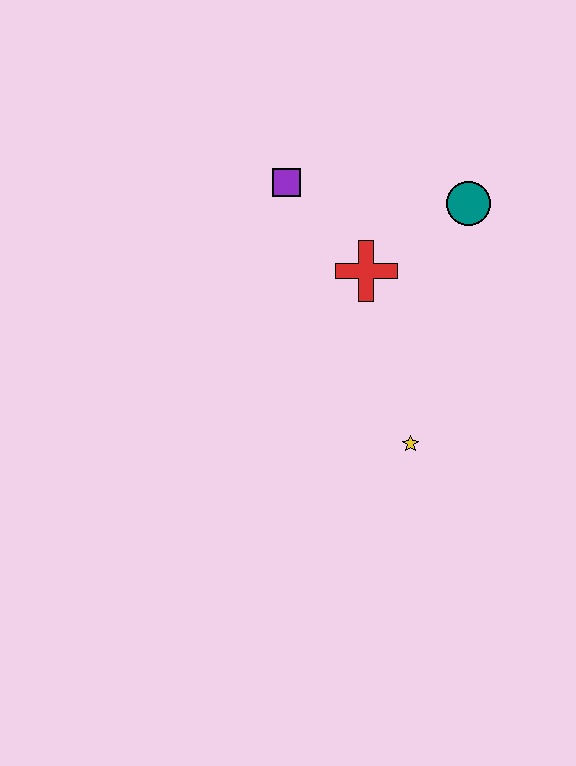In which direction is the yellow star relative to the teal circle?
The yellow star is below the teal circle.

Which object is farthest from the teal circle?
The yellow star is farthest from the teal circle.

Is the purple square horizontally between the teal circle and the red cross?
No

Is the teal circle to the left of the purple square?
No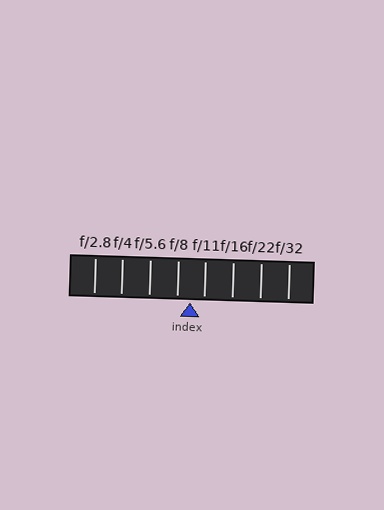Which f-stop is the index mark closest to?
The index mark is closest to f/8.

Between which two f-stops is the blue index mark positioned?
The index mark is between f/8 and f/11.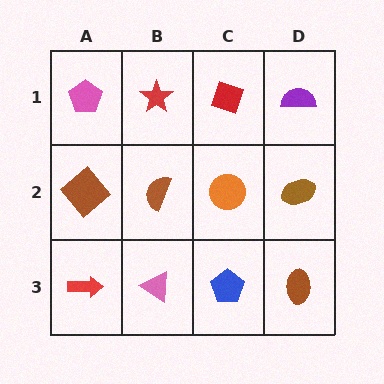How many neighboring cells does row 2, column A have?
3.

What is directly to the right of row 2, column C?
A brown ellipse.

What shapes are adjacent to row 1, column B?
A brown semicircle (row 2, column B), a pink pentagon (row 1, column A), a red diamond (row 1, column C).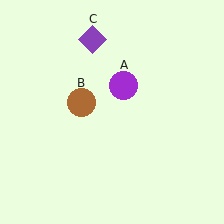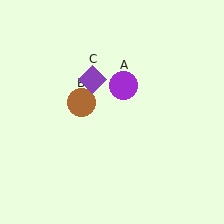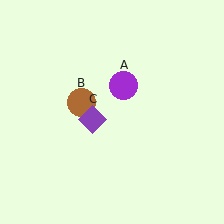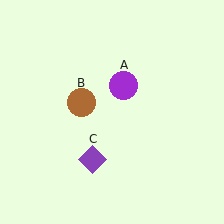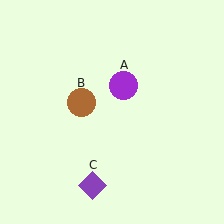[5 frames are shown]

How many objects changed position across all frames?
1 object changed position: purple diamond (object C).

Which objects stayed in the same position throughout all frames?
Purple circle (object A) and brown circle (object B) remained stationary.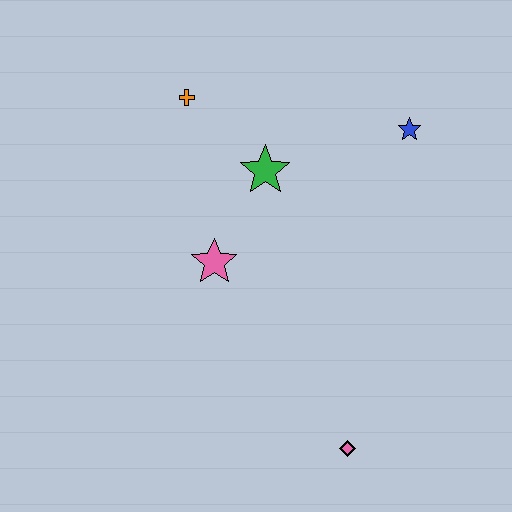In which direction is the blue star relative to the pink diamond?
The blue star is above the pink diamond.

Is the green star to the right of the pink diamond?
No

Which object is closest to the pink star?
The green star is closest to the pink star.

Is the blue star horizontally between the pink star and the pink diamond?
No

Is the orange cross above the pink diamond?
Yes